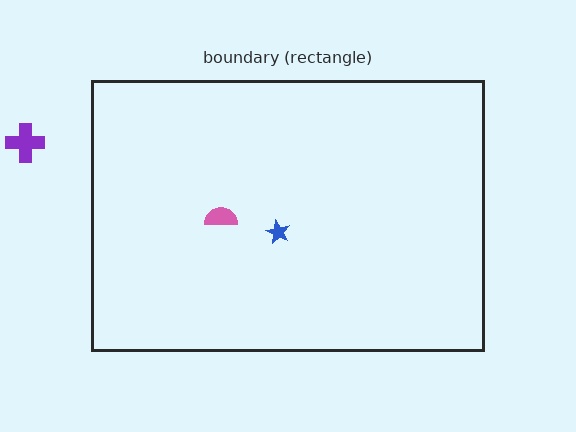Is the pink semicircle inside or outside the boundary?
Inside.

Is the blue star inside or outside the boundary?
Inside.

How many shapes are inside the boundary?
2 inside, 1 outside.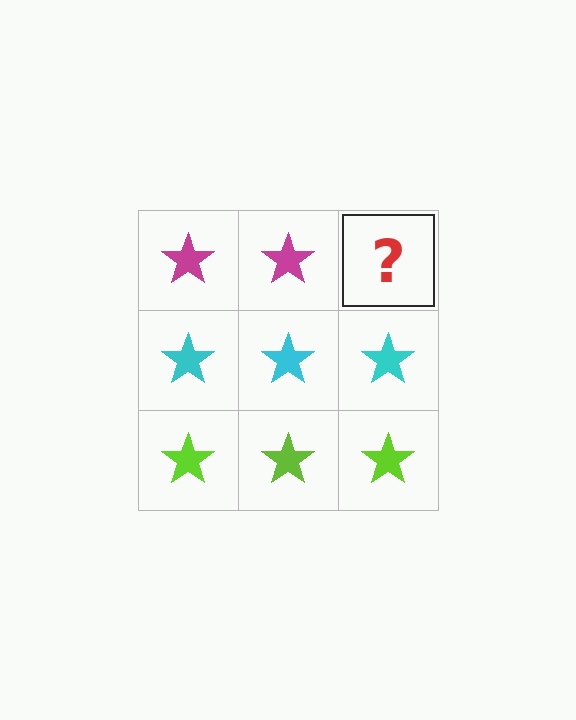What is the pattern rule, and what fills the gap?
The rule is that each row has a consistent color. The gap should be filled with a magenta star.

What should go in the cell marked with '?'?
The missing cell should contain a magenta star.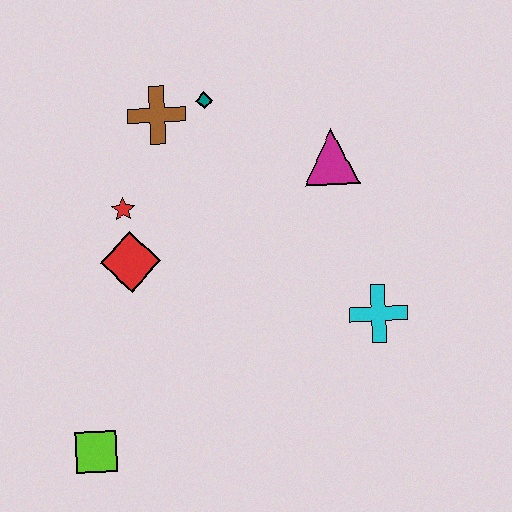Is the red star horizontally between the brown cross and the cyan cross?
No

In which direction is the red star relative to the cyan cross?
The red star is to the left of the cyan cross.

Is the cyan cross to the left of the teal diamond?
No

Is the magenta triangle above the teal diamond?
No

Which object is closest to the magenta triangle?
The teal diamond is closest to the magenta triangle.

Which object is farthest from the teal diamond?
The lime square is farthest from the teal diamond.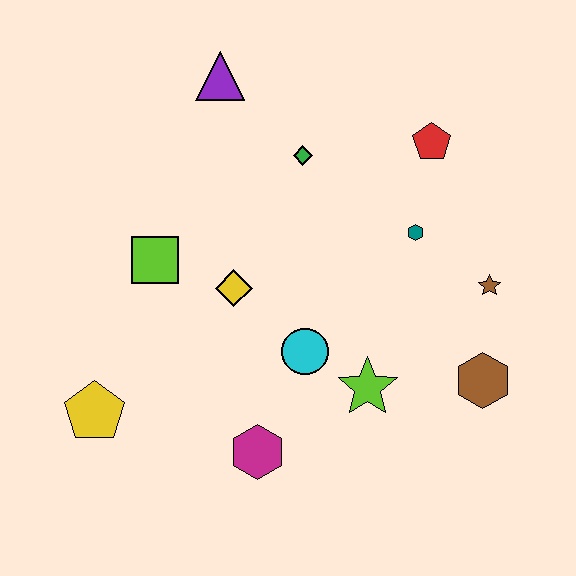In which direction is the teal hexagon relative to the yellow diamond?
The teal hexagon is to the right of the yellow diamond.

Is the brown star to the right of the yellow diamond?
Yes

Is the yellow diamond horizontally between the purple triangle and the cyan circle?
Yes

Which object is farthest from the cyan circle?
The purple triangle is farthest from the cyan circle.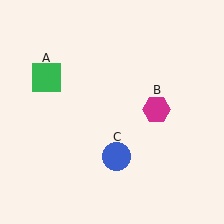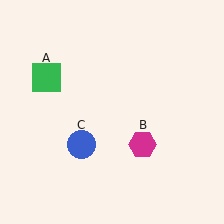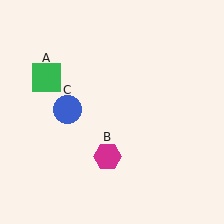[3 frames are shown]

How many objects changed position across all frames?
2 objects changed position: magenta hexagon (object B), blue circle (object C).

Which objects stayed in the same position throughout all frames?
Green square (object A) remained stationary.